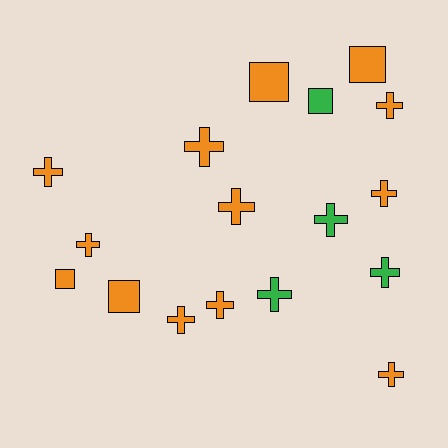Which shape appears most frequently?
Cross, with 12 objects.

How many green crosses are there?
There are 3 green crosses.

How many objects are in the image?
There are 17 objects.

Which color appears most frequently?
Orange, with 13 objects.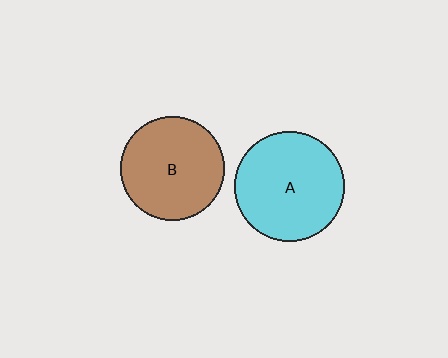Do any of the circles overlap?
No, none of the circles overlap.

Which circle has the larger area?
Circle A (cyan).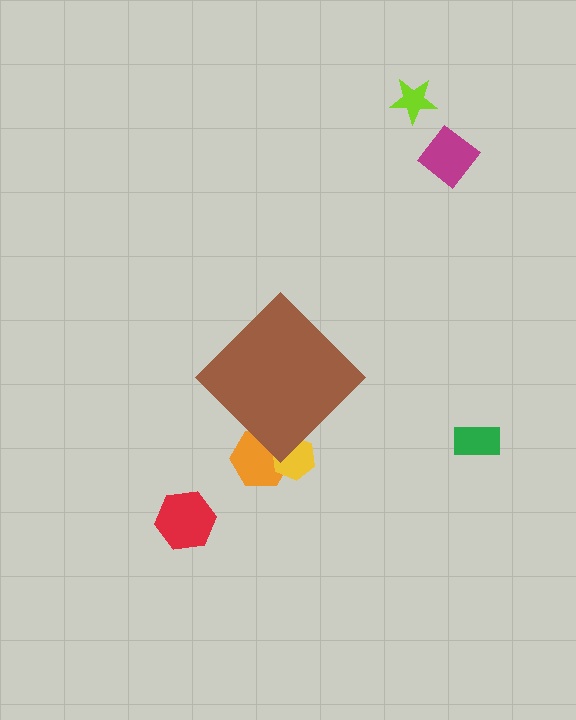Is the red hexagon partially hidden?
No, the red hexagon is fully visible.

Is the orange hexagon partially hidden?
Yes, the orange hexagon is partially hidden behind the brown diamond.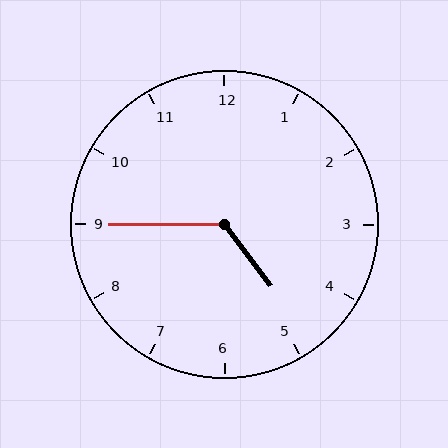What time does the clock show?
4:45.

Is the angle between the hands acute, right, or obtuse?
It is obtuse.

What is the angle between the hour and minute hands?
Approximately 128 degrees.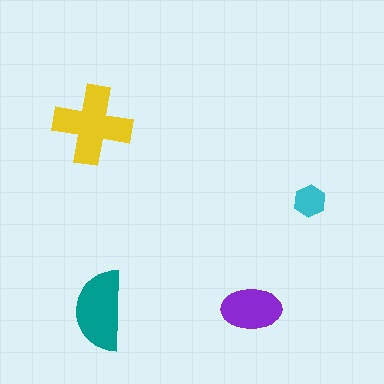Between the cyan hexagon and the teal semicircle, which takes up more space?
The teal semicircle.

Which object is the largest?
The yellow cross.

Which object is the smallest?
The cyan hexagon.